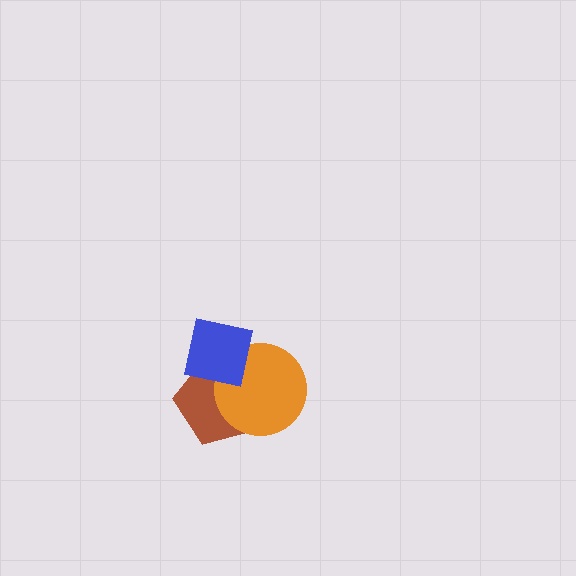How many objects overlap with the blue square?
2 objects overlap with the blue square.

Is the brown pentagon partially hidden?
Yes, it is partially covered by another shape.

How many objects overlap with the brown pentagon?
2 objects overlap with the brown pentagon.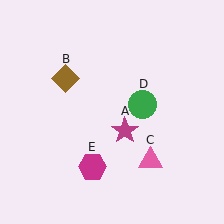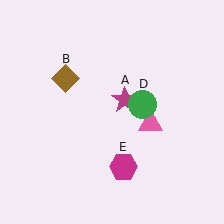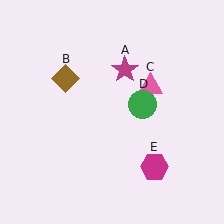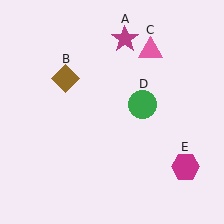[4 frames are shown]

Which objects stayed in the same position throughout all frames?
Brown diamond (object B) and green circle (object D) remained stationary.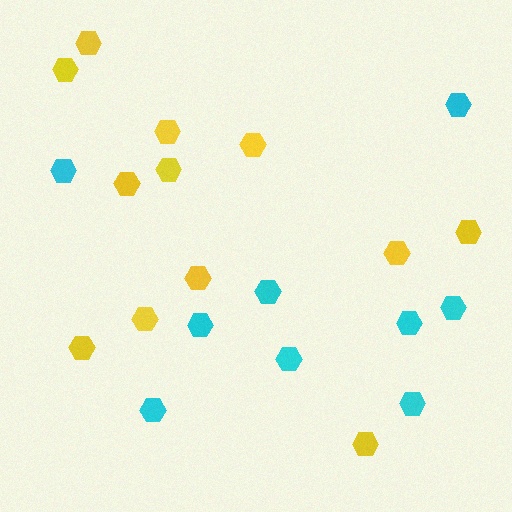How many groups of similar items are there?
There are 2 groups: one group of cyan hexagons (9) and one group of yellow hexagons (12).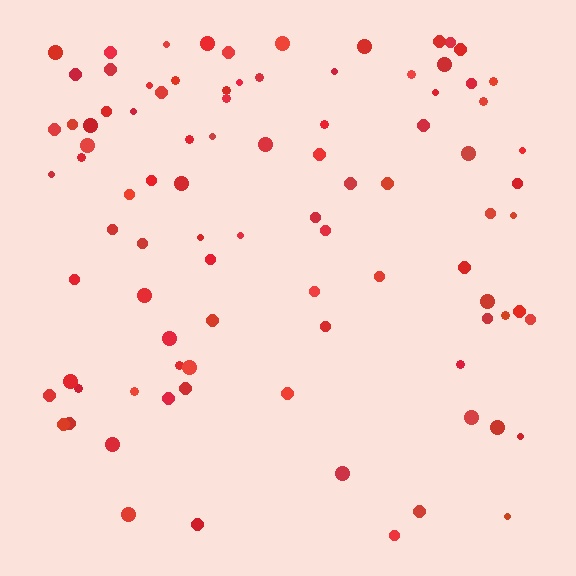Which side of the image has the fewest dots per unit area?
The bottom.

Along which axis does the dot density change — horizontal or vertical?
Vertical.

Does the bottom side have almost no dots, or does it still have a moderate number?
Still a moderate number, just noticeably fewer than the top.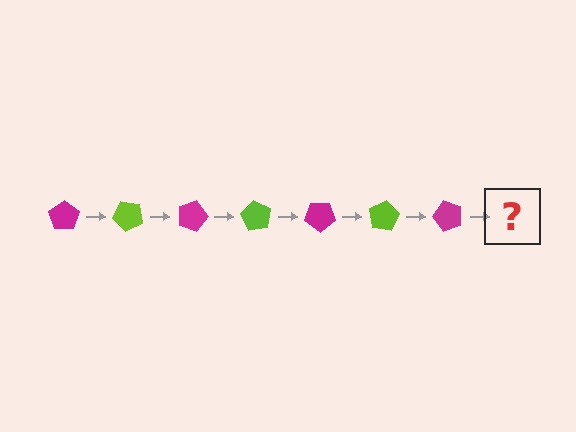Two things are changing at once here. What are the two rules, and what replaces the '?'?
The two rules are that it rotates 45 degrees each step and the color cycles through magenta and lime. The '?' should be a lime pentagon, rotated 315 degrees from the start.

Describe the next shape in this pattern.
It should be a lime pentagon, rotated 315 degrees from the start.